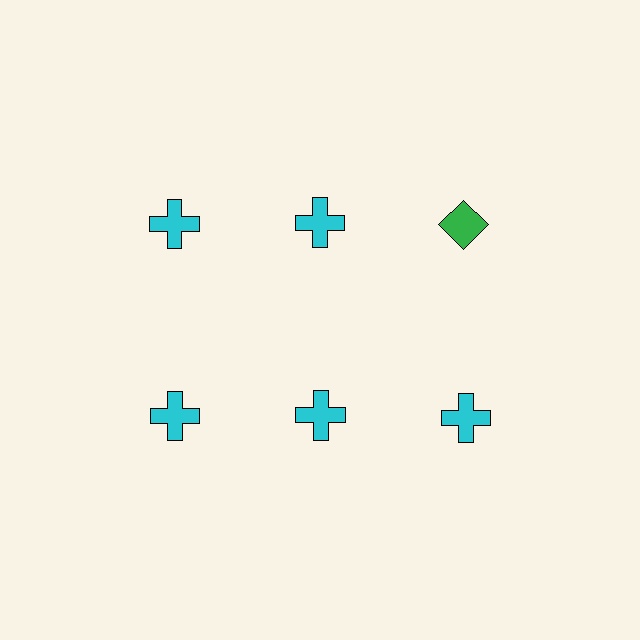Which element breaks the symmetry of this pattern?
The green diamond in the top row, center column breaks the symmetry. All other shapes are cyan crosses.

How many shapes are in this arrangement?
There are 6 shapes arranged in a grid pattern.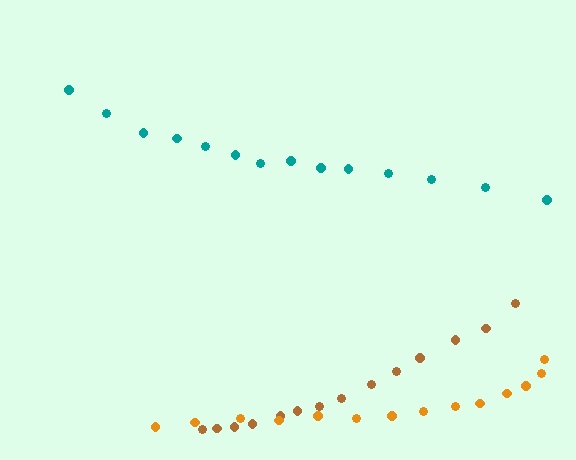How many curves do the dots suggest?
There are 3 distinct paths.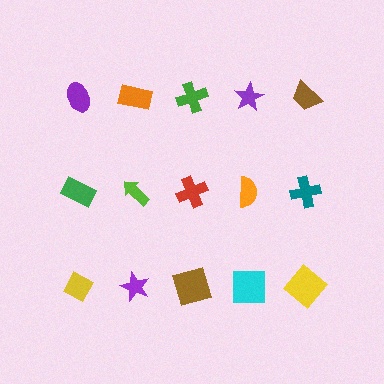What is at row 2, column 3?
A red cross.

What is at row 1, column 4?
A purple star.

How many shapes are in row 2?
5 shapes.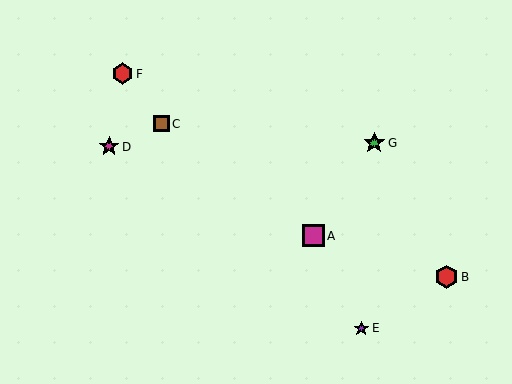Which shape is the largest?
The red hexagon (labeled B) is the largest.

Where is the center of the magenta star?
The center of the magenta star is at (109, 147).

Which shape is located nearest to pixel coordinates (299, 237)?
The magenta square (labeled A) at (313, 236) is nearest to that location.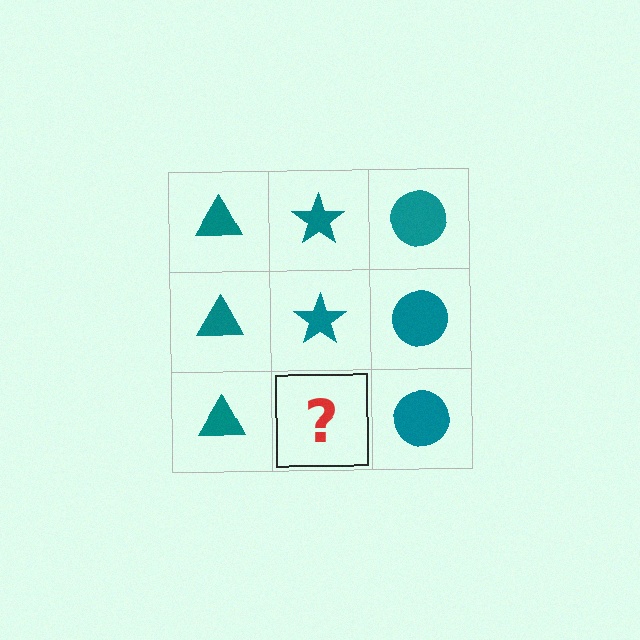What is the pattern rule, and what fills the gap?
The rule is that each column has a consistent shape. The gap should be filled with a teal star.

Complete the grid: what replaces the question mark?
The question mark should be replaced with a teal star.